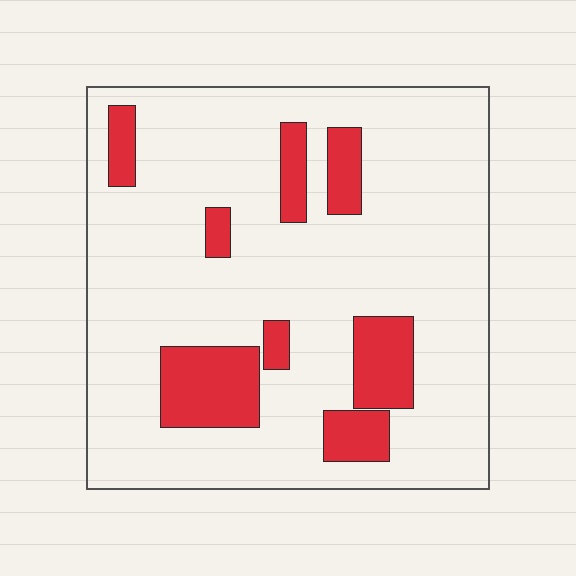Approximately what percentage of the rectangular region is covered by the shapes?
Approximately 15%.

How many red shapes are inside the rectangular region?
8.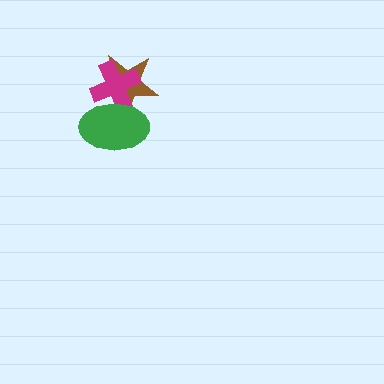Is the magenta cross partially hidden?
Yes, it is partially covered by another shape.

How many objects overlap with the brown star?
2 objects overlap with the brown star.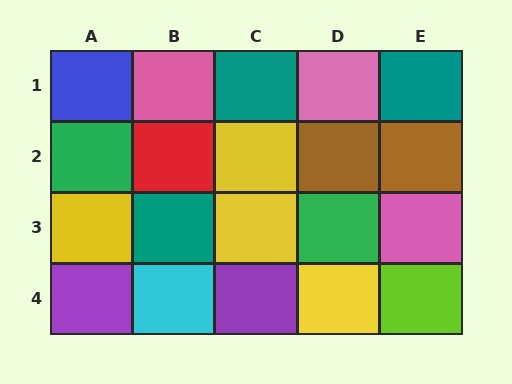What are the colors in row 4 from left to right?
Purple, cyan, purple, yellow, lime.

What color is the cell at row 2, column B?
Red.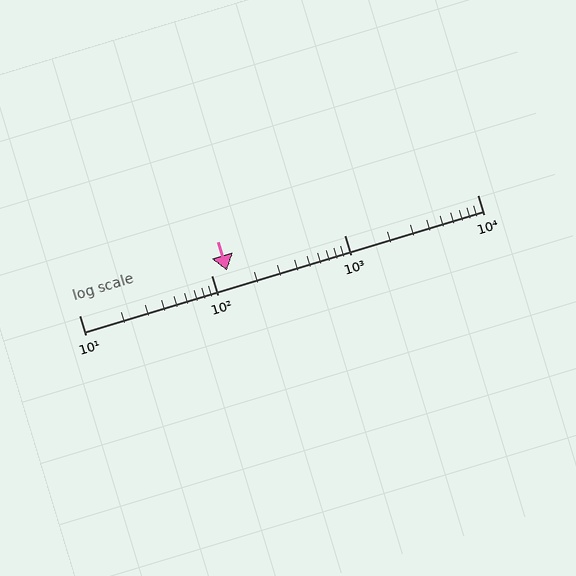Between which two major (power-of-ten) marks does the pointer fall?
The pointer is between 100 and 1000.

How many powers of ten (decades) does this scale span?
The scale spans 3 decades, from 10 to 10000.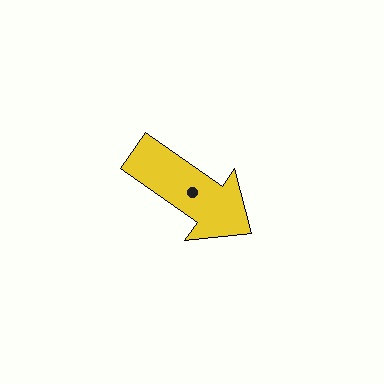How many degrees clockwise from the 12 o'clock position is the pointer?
Approximately 125 degrees.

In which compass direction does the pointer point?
Southeast.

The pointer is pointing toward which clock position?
Roughly 4 o'clock.